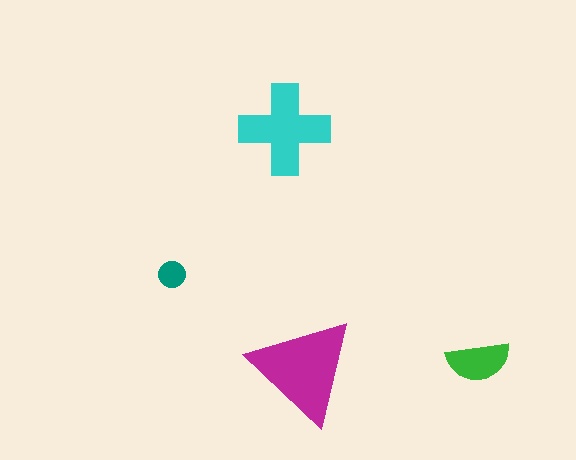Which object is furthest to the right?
The green semicircle is rightmost.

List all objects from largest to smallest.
The magenta triangle, the cyan cross, the green semicircle, the teal circle.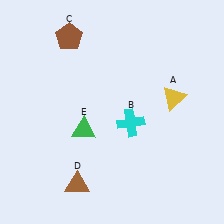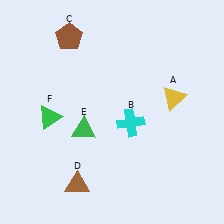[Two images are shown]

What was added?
A green triangle (F) was added in Image 2.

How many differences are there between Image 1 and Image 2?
There is 1 difference between the two images.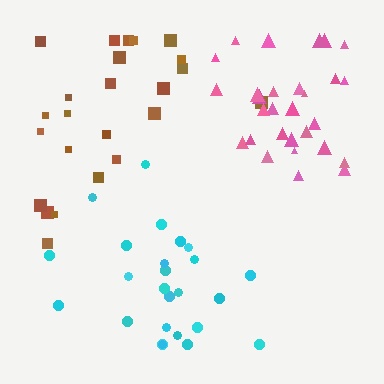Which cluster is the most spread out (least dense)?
Brown.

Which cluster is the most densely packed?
Pink.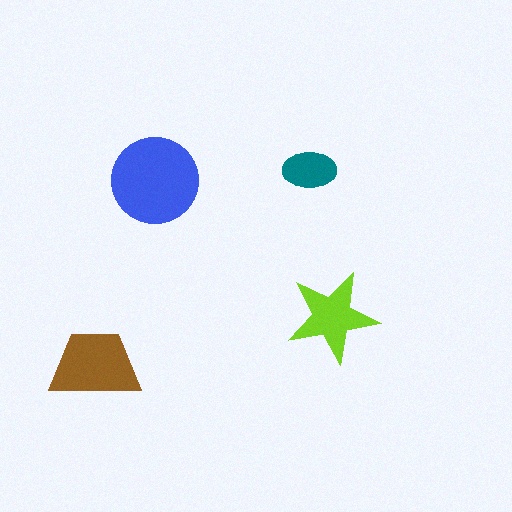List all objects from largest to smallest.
The blue circle, the brown trapezoid, the lime star, the teal ellipse.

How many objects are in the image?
There are 4 objects in the image.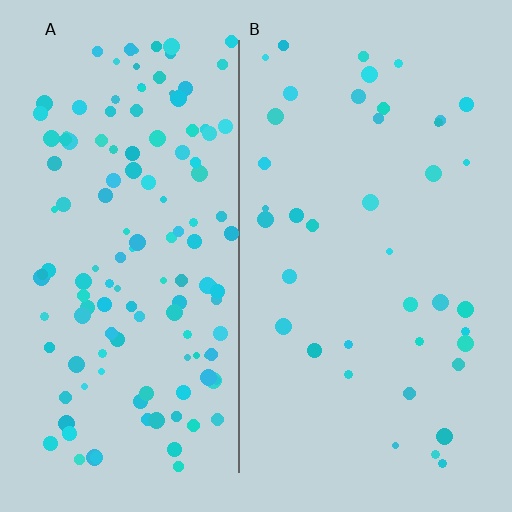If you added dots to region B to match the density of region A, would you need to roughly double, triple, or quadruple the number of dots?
Approximately triple.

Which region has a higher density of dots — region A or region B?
A (the left).